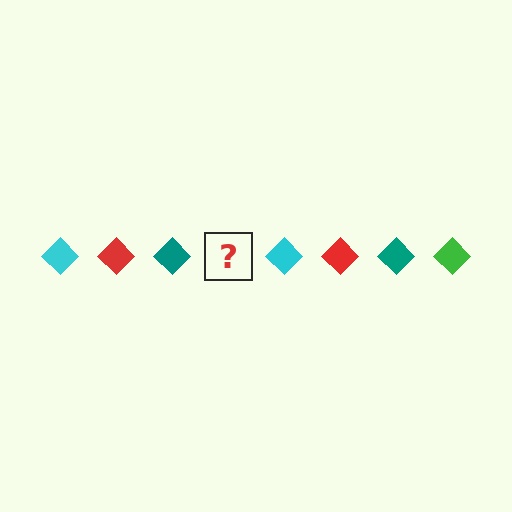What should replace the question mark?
The question mark should be replaced with a green diamond.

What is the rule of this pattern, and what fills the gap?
The rule is that the pattern cycles through cyan, red, teal, green diamonds. The gap should be filled with a green diamond.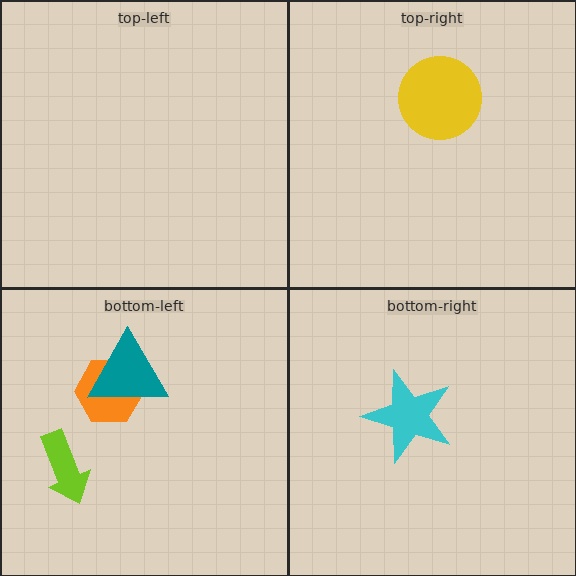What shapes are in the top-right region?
The yellow circle.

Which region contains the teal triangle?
The bottom-left region.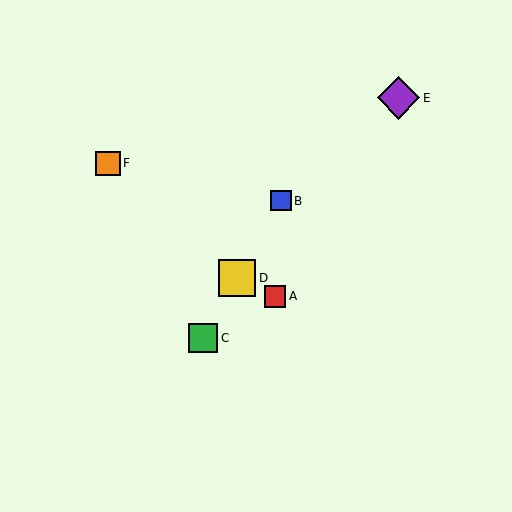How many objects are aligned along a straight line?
3 objects (B, C, D) are aligned along a straight line.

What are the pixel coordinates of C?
Object C is at (203, 338).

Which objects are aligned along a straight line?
Objects B, C, D are aligned along a straight line.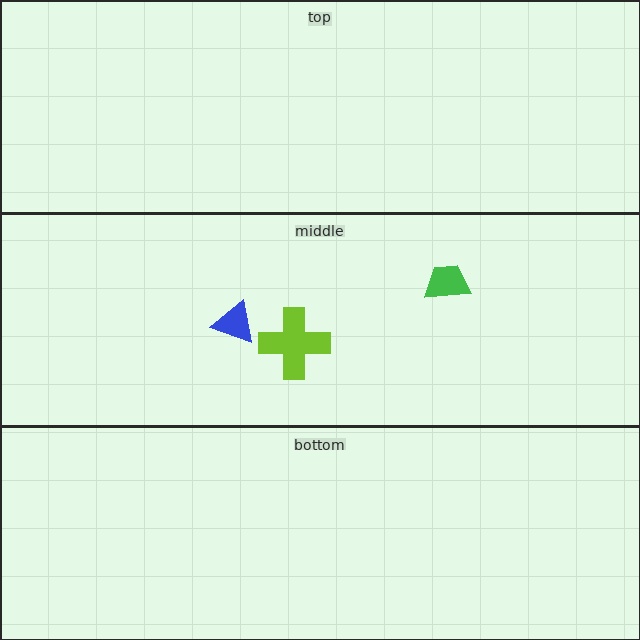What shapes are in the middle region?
The blue triangle, the lime cross, the green trapezoid.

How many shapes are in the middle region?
3.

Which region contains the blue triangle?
The middle region.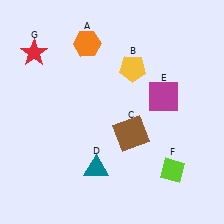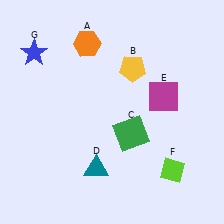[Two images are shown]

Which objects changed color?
C changed from brown to green. G changed from red to blue.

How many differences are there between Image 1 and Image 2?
There are 2 differences between the two images.